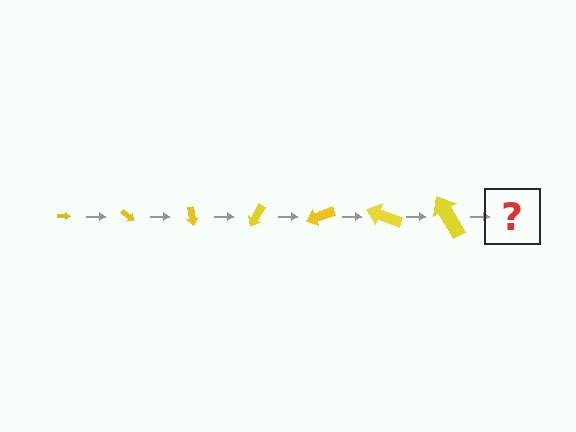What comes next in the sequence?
The next element should be an arrow, larger than the previous one and rotated 280 degrees from the start.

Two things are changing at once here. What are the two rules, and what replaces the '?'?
The two rules are that the arrow grows larger each step and it rotates 40 degrees each step. The '?' should be an arrow, larger than the previous one and rotated 280 degrees from the start.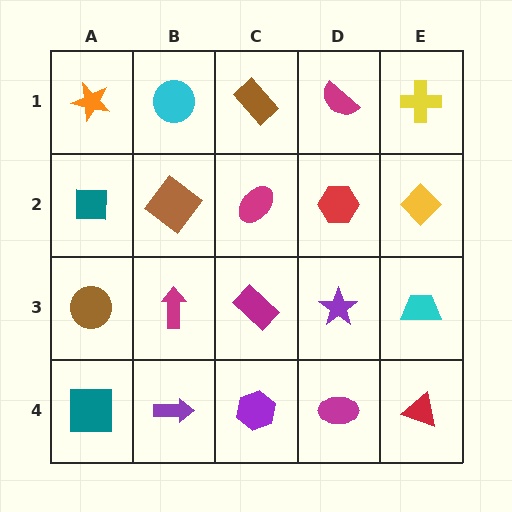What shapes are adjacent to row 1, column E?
A yellow diamond (row 2, column E), a magenta semicircle (row 1, column D).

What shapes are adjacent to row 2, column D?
A magenta semicircle (row 1, column D), a purple star (row 3, column D), a magenta ellipse (row 2, column C), a yellow diamond (row 2, column E).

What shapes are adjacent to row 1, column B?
A brown diamond (row 2, column B), an orange star (row 1, column A), a brown rectangle (row 1, column C).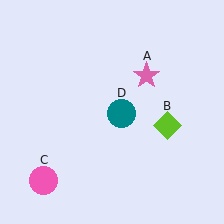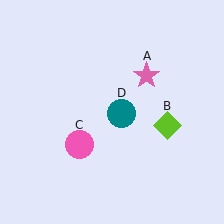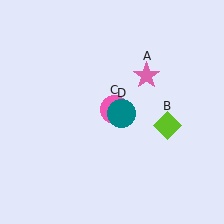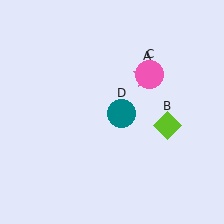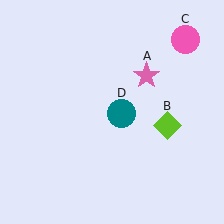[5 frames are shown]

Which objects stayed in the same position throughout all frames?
Pink star (object A) and lime diamond (object B) and teal circle (object D) remained stationary.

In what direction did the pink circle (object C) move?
The pink circle (object C) moved up and to the right.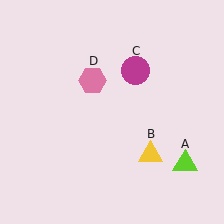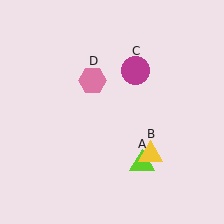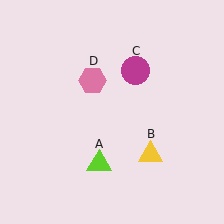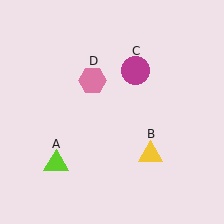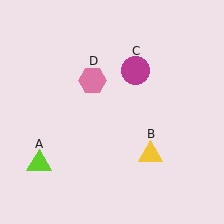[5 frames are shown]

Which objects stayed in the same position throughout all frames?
Yellow triangle (object B) and magenta circle (object C) and pink hexagon (object D) remained stationary.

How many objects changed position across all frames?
1 object changed position: lime triangle (object A).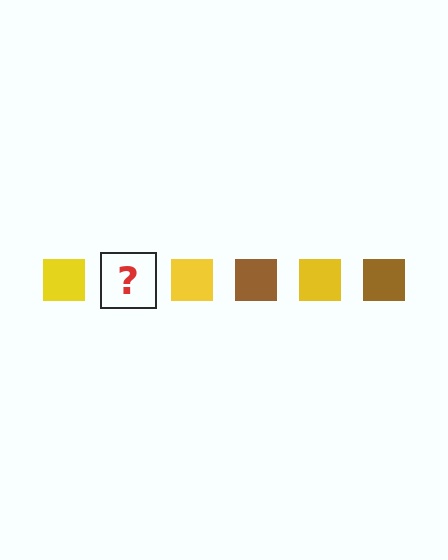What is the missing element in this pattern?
The missing element is a brown square.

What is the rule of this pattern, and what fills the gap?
The rule is that the pattern cycles through yellow, brown squares. The gap should be filled with a brown square.